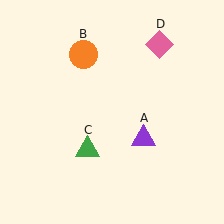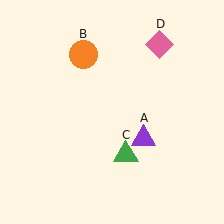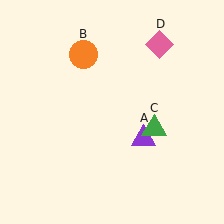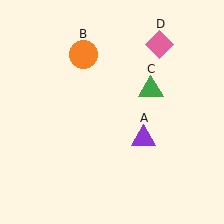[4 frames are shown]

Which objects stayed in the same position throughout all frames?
Purple triangle (object A) and orange circle (object B) and pink diamond (object D) remained stationary.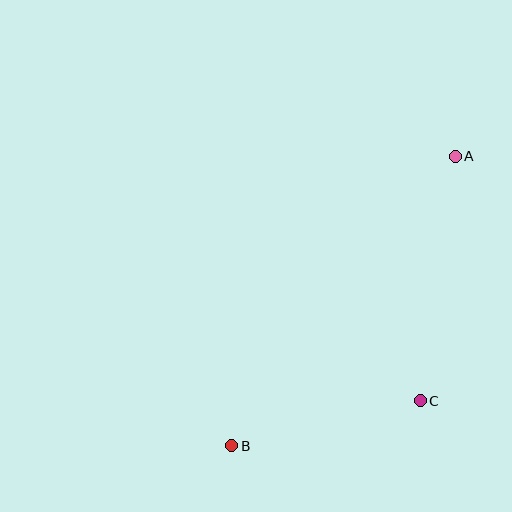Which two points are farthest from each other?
Points A and B are farthest from each other.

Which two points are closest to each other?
Points B and C are closest to each other.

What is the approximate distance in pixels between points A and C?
The distance between A and C is approximately 247 pixels.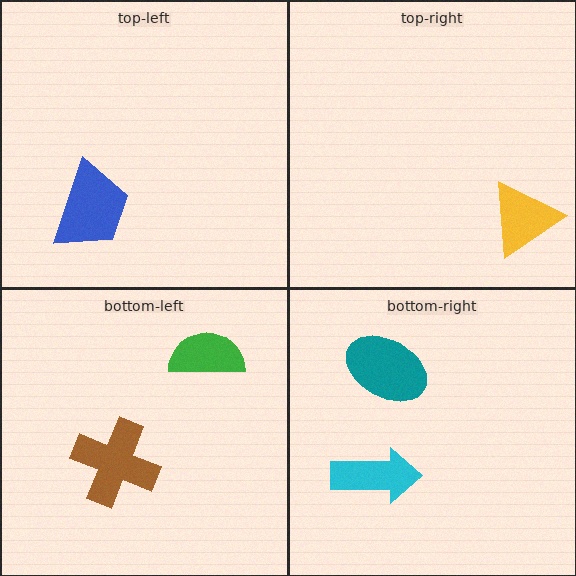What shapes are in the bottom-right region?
The teal ellipse, the cyan arrow.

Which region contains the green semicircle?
The bottom-left region.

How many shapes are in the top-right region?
1.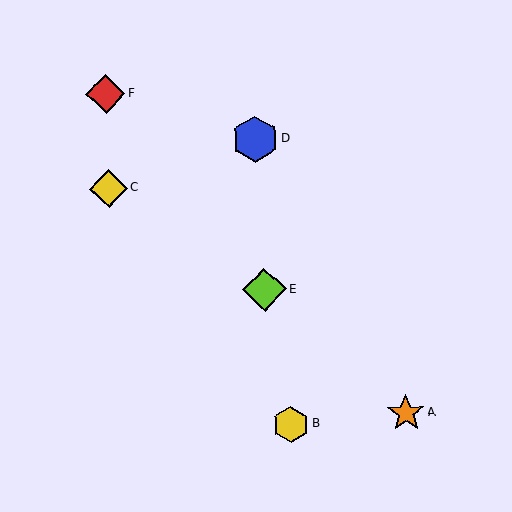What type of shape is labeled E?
Shape E is a lime diamond.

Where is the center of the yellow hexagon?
The center of the yellow hexagon is at (291, 424).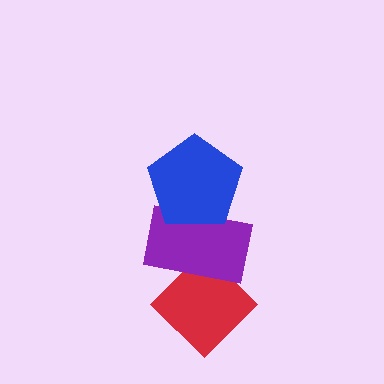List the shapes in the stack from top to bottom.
From top to bottom: the blue pentagon, the purple rectangle, the red diamond.